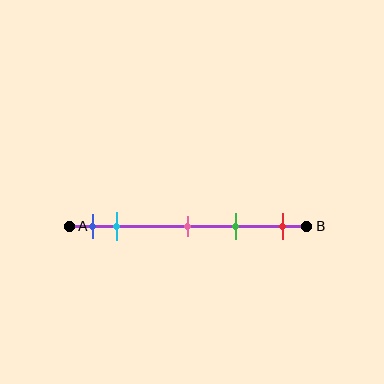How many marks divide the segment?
There are 5 marks dividing the segment.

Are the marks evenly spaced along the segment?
No, the marks are not evenly spaced.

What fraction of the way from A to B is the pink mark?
The pink mark is approximately 50% (0.5) of the way from A to B.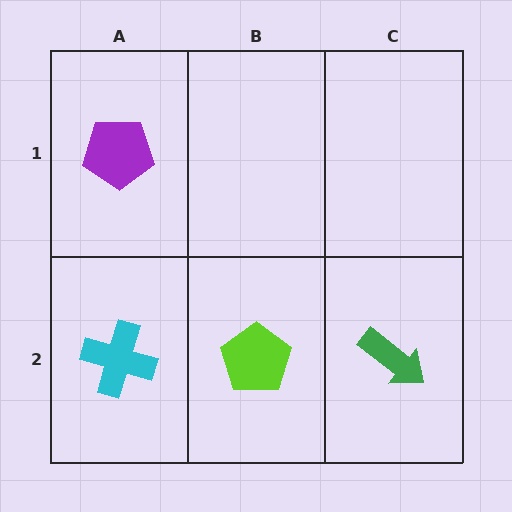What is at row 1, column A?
A purple pentagon.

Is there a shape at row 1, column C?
No, that cell is empty.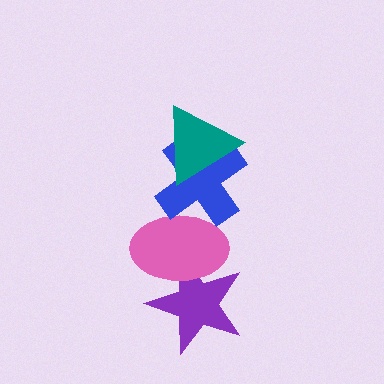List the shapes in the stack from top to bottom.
From top to bottom: the teal triangle, the blue cross, the pink ellipse, the purple star.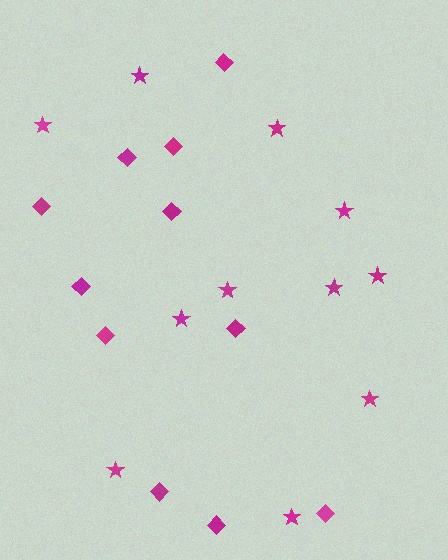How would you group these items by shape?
There are 2 groups: one group of diamonds (11) and one group of stars (11).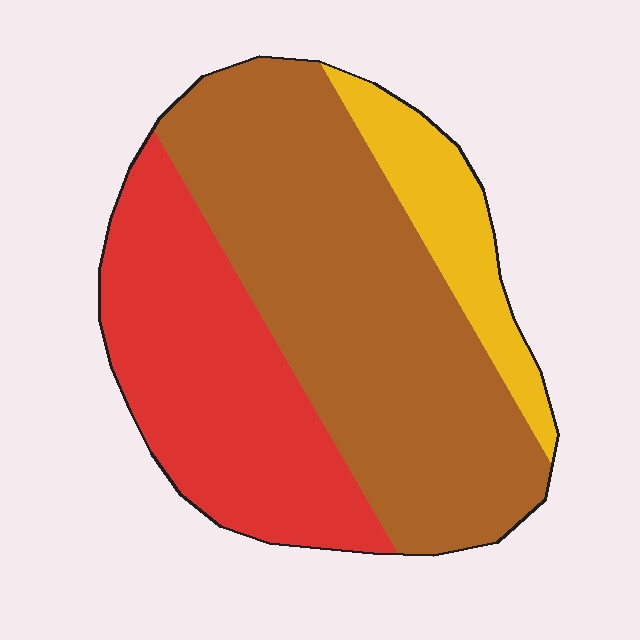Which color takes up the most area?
Brown, at roughly 55%.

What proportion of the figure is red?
Red takes up about one third (1/3) of the figure.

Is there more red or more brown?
Brown.